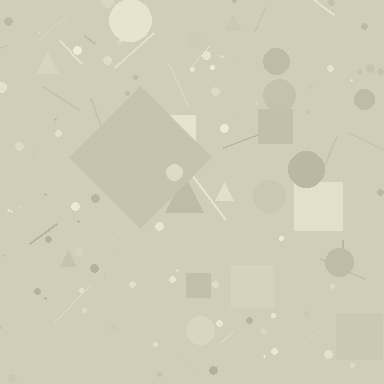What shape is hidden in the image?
A diamond is hidden in the image.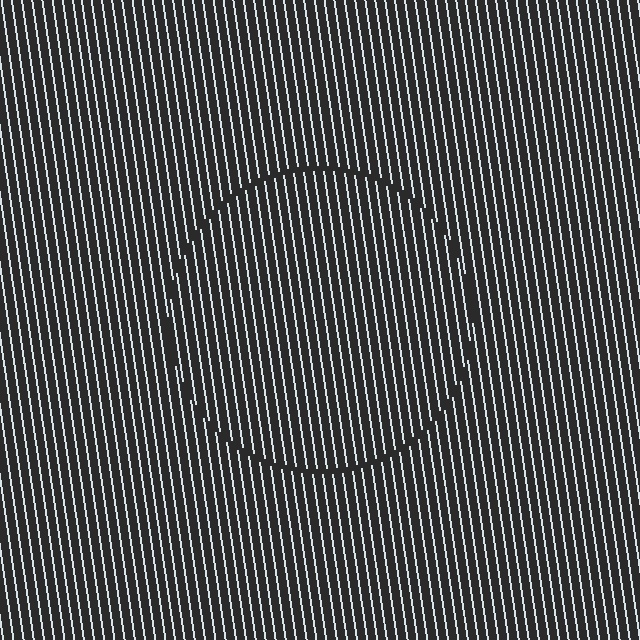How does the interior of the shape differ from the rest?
The interior of the shape contains the same grating, shifted by half a period — the contour is defined by the phase discontinuity where line-ends from the inner and outer gratings abut.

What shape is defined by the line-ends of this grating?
An illusory circle. The interior of the shape contains the same grating, shifted by half a period — the contour is defined by the phase discontinuity where line-ends from the inner and outer gratings abut.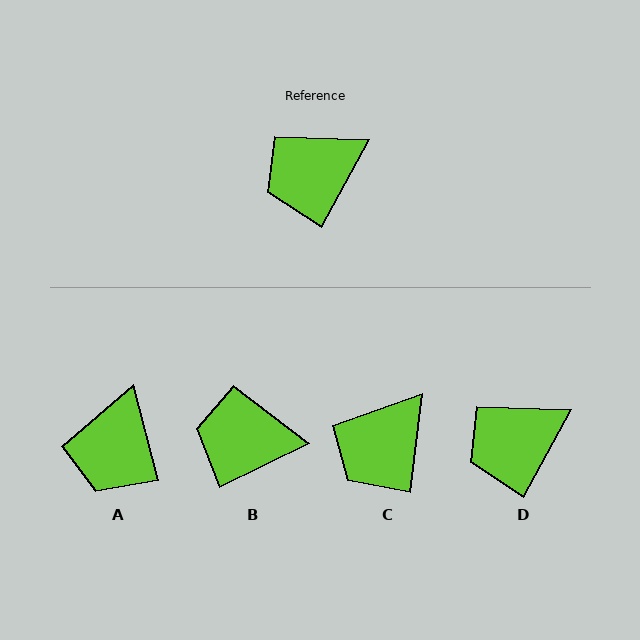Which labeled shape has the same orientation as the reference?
D.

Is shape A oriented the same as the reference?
No, it is off by about 43 degrees.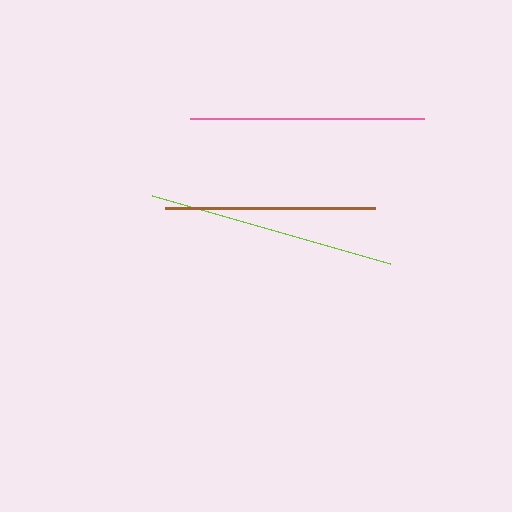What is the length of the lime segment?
The lime segment is approximately 248 pixels long.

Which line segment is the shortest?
The brown line is the shortest at approximately 210 pixels.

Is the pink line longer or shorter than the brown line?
The pink line is longer than the brown line.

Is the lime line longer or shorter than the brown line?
The lime line is longer than the brown line.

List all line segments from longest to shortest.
From longest to shortest: lime, pink, brown.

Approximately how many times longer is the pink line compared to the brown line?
The pink line is approximately 1.1 times the length of the brown line.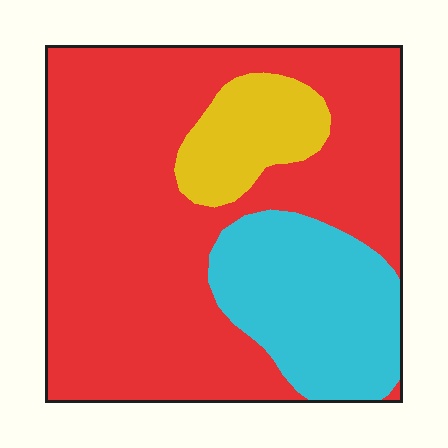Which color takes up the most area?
Red, at roughly 70%.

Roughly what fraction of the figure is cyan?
Cyan takes up less than a quarter of the figure.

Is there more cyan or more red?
Red.